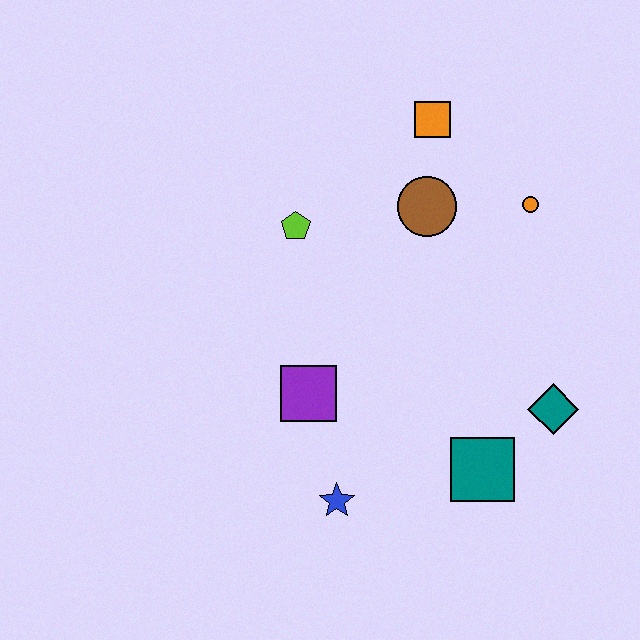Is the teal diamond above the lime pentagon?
No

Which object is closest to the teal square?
The teal diamond is closest to the teal square.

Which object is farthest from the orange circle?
The blue star is farthest from the orange circle.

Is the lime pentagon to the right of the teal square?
No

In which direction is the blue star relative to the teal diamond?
The blue star is to the left of the teal diamond.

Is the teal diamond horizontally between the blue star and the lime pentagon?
No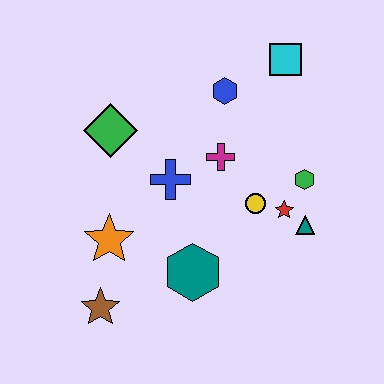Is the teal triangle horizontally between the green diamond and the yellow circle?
No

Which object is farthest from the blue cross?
The cyan square is farthest from the blue cross.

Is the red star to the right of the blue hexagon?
Yes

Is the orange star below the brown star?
No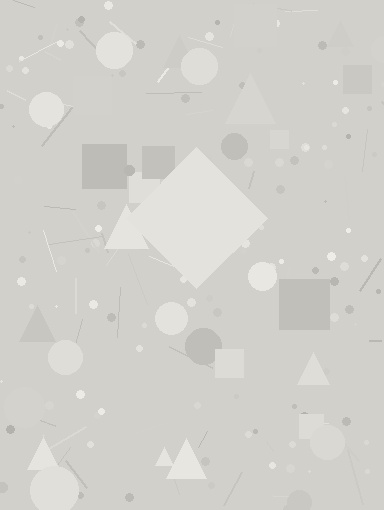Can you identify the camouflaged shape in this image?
The camouflaged shape is a diamond.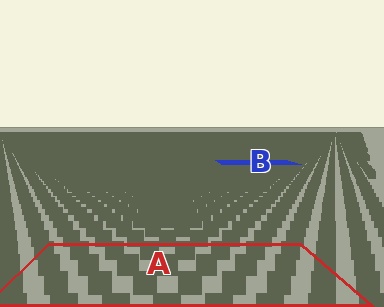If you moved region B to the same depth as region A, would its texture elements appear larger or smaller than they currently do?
They would appear larger. At a closer depth, the same texture elements are projected at a bigger on-screen size.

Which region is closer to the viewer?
Region A is closer. The texture elements there are larger and more spread out.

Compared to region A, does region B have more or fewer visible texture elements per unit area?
Region B has more texture elements per unit area — they are packed more densely because it is farther away.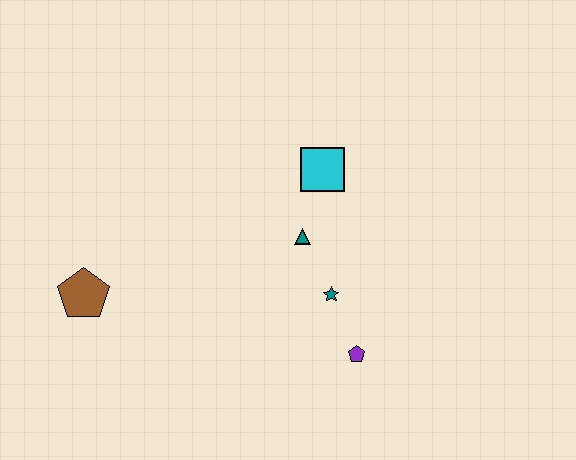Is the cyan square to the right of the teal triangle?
Yes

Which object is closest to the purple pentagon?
The teal star is closest to the purple pentagon.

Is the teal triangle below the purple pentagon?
No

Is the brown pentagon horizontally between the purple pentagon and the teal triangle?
No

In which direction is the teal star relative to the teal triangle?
The teal star is below the teal triangle.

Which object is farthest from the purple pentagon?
The brown pentagon is farthest from the purple pentagon.